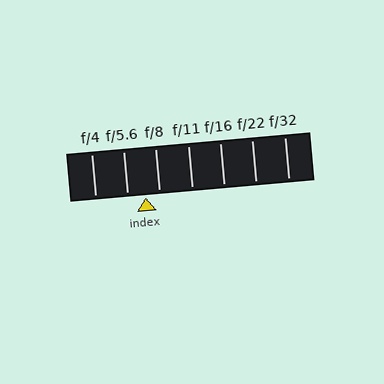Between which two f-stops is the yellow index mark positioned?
The index mark is between f/5.6 and f/8.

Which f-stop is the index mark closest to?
The index mark is closest to f/8.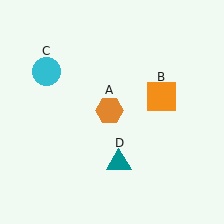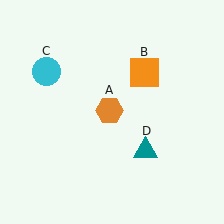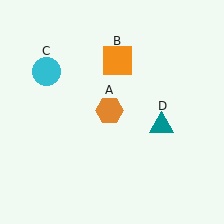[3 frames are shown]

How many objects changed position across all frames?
2 objects changed position: orange square (object B), teal triangle (object D).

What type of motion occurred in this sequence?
The orange square (object B), teal triangle (object D) rotated counterclockwise around the center of the scene.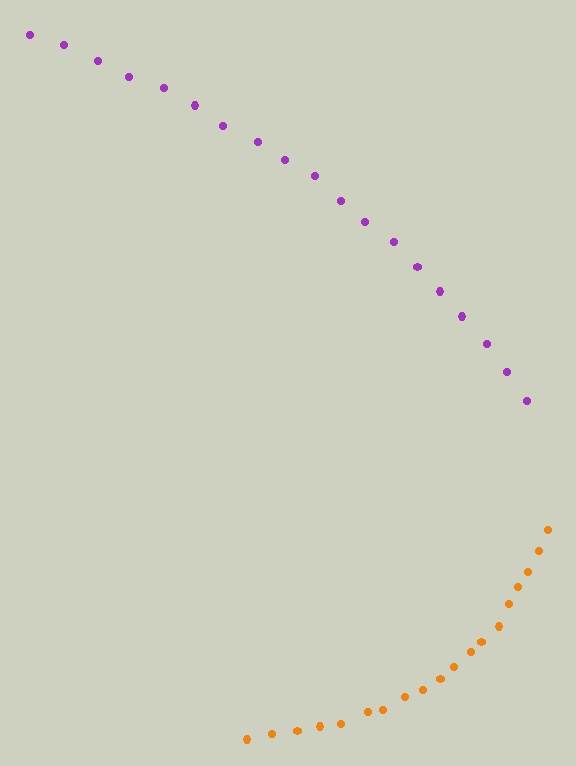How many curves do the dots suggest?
There are 2 distinct paths.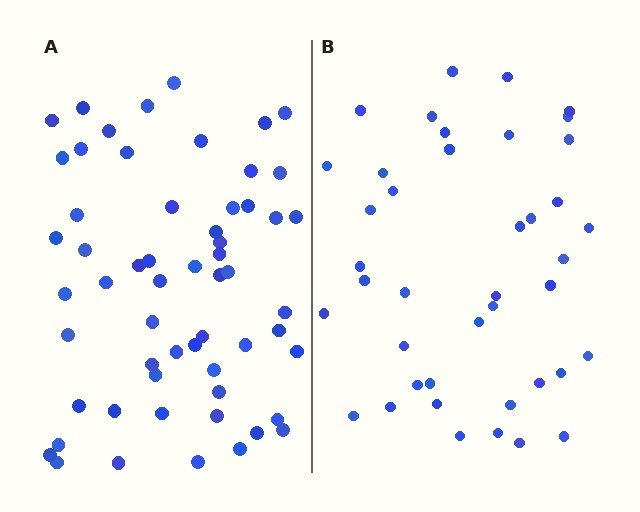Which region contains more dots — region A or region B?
Region A (the left region) has more dots.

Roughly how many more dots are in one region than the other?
Region A has approximately 15 more dots than region B.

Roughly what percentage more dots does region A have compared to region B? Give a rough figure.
About 40% more.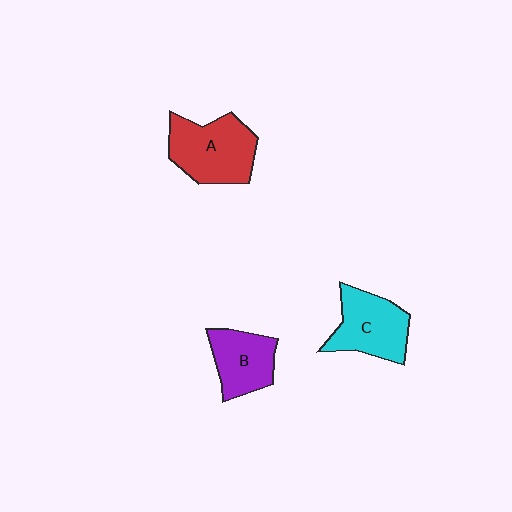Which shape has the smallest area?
Shape B (purple).